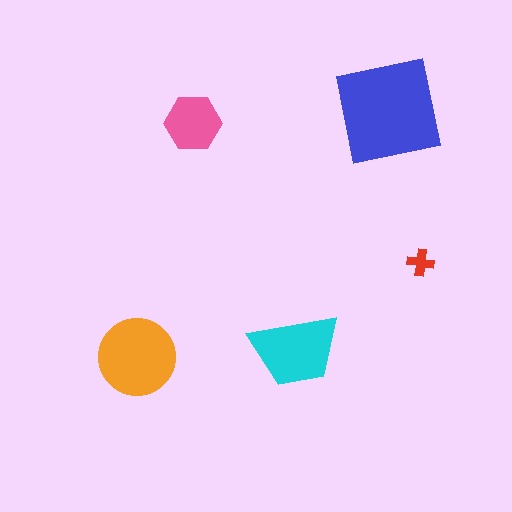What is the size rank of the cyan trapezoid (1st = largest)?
3rd.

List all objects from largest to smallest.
The blue square, the orange circle, the cyan trapezoid, the pink hexagon, the red cross.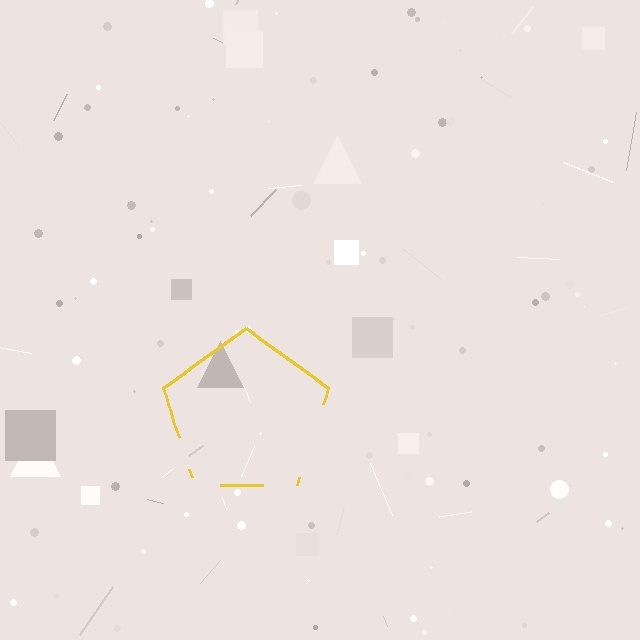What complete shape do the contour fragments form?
The contour fragments form a pentagon.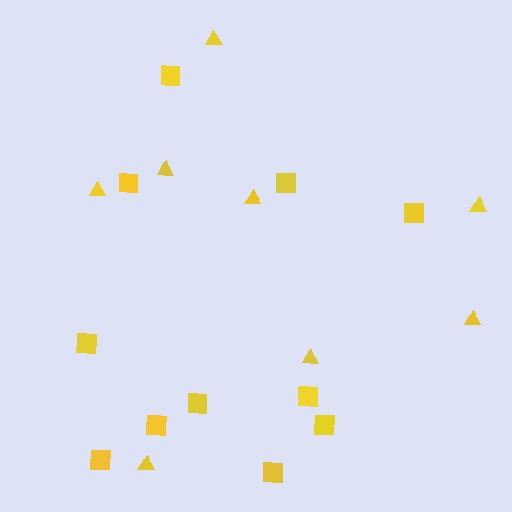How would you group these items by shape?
There are 2 groups: one group of triangles (8) and one group of squares (11).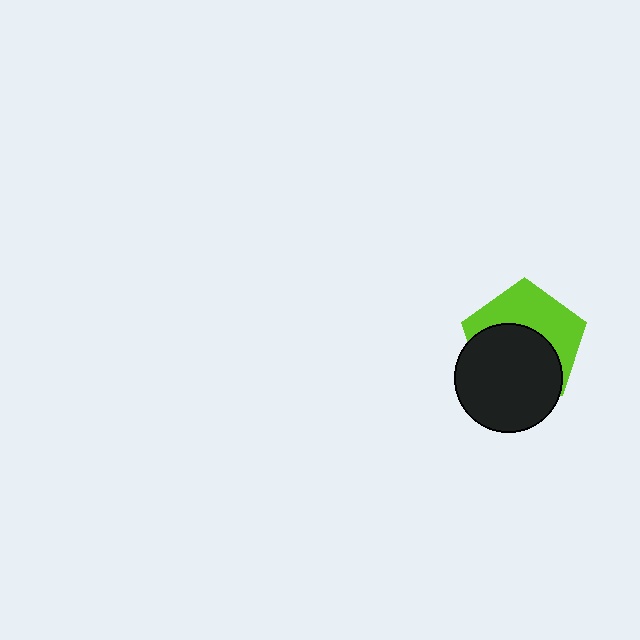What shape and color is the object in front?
The object in front is a black circle.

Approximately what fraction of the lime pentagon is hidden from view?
Roughly 54% of the lime pentagon is hidden behind the black circle.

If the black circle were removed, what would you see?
You would see the complete lime pentagon.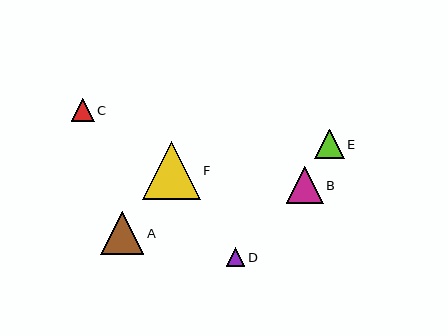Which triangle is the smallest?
Triangle D is the smallest with a size of approximately 18 pixels.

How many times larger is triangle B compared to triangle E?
Triangle B is approximately 1.3 times the size of triangle E.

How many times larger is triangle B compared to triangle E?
Triangle B is approximately 1.3 times the size of triangle E.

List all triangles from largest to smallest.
From largest to smallest: F, A, B, E, C, D.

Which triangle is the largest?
Triangle F is the largest with a size of approximately 58 pixels.